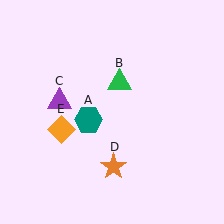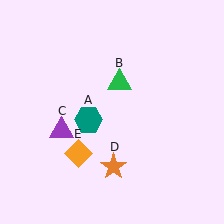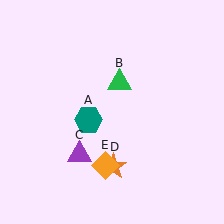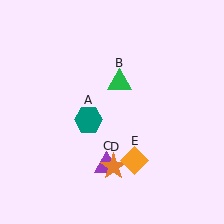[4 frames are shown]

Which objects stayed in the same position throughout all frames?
Teal hexagon (object A) and green triangle (object B) and orange star (object D) remained stationary.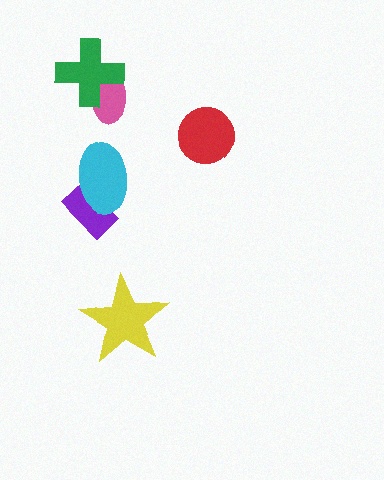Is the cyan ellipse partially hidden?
No, no other shape covers it.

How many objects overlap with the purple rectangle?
1 object overlaps with the purple rectangle.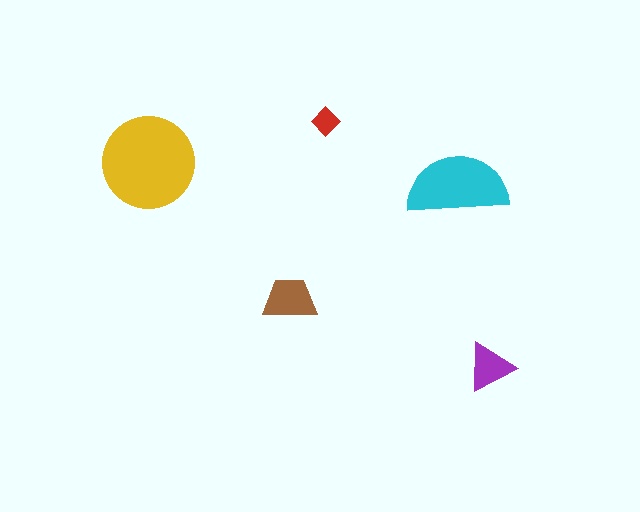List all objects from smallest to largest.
The red diamond, the purple triangle, the brown trapezoid, the cyan semicircle, the yellow circle.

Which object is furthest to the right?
The purple triangle is rightmost.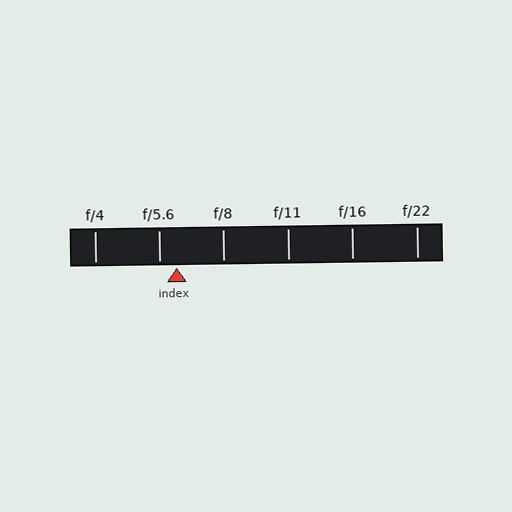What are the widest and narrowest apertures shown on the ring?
The widest aperture shown is f/4 and the narrowest is f/22.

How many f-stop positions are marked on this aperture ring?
There are 6 f-stop positions marked.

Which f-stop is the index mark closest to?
The index mark is closest to f/5.6.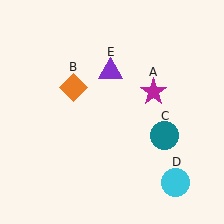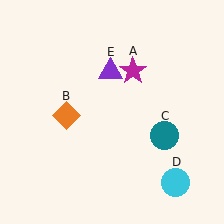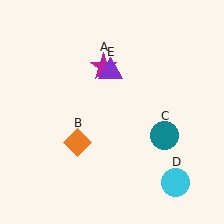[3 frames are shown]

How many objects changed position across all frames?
2 objects changed position: magenta star (object A), orange diamond (object B).